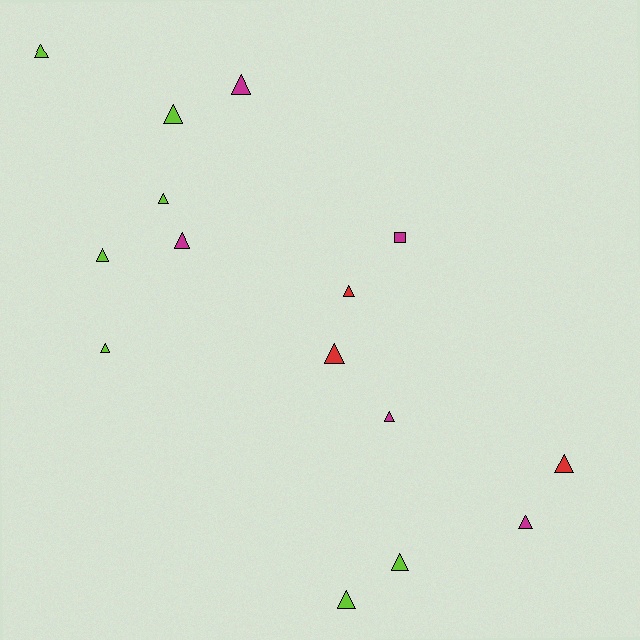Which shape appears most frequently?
Triangle, with 14 objects.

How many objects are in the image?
There are 15 objects.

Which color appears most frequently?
Lime, with 7 objects.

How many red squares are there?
There are no red squares.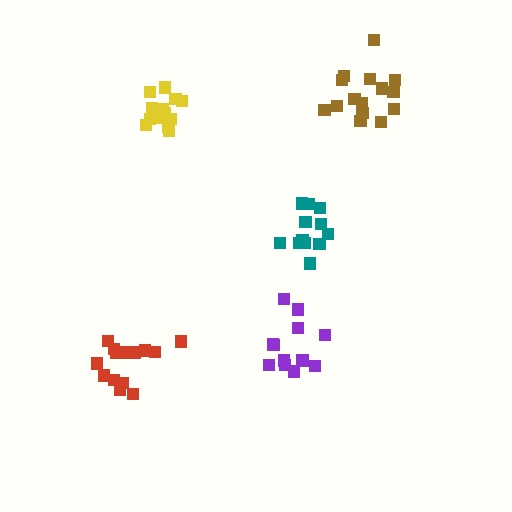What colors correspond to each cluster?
The clusters are colored: red, purple, teal, brown, yellow.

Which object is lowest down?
The red cluster is bottommost.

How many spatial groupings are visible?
There are 5 spatial groupings.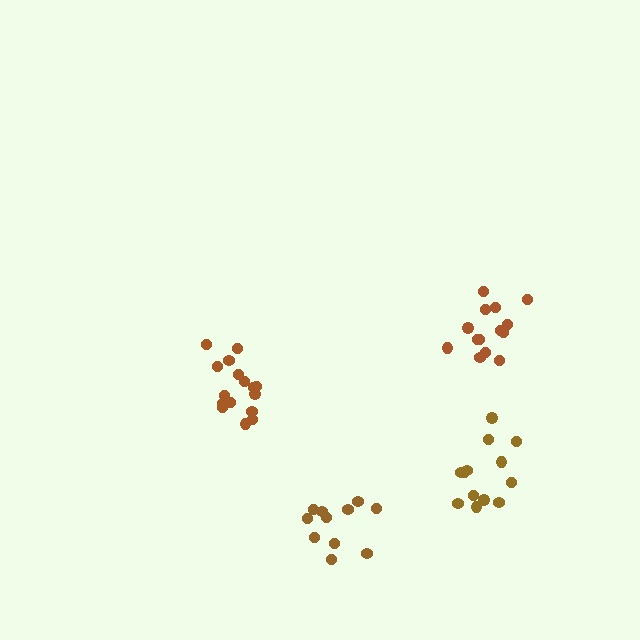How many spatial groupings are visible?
There are 4 spatial groupings.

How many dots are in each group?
Group 1: 11 dots, Group 2: 13 dots, Group 3: 17 dots, Group 4: 14 dots (55 total).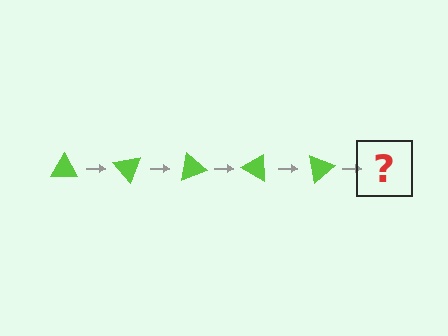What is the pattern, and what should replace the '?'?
The pattern is that the triangle rotates 50 degrees each step. The '?' should be a lime triangle rotated 250 degrees.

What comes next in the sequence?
The next element should be a lime triangle rotated 250 degrees.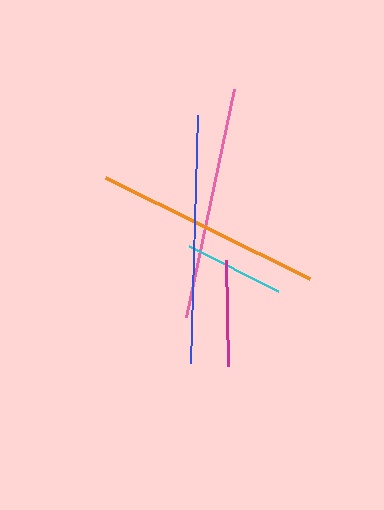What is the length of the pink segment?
The pink segment is approximately 233 pixels long.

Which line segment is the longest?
The blue line is the longest at approximately 248 pixels.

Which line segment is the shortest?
The cyan line is the shortest at approximately 100 pixels.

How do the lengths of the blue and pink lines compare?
The blue and pink lines are approximately the same length.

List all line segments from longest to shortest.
From longest to shortest: blue, pink, orange, magenta, cyan.